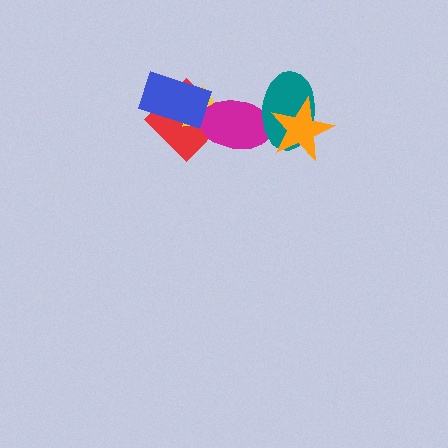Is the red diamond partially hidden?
Yes, it is partially covered by another shape.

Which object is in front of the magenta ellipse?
The teal ellipse is in front of the magenta ellipse.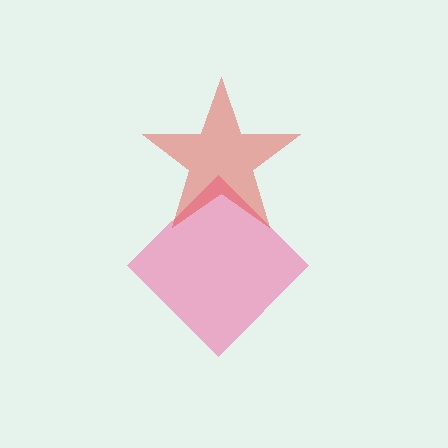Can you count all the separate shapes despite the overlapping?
Yes, there are 2 separate shapes.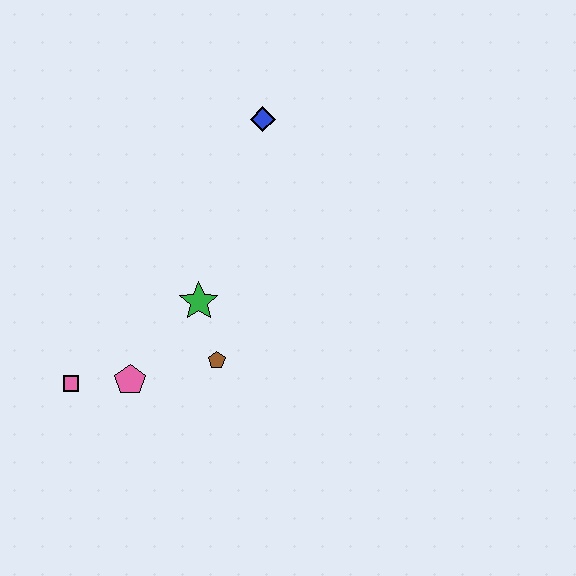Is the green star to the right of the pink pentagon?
Yes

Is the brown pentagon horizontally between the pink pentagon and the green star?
No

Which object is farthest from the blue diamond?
The pink square is farthest from the blue diamond.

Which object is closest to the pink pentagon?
The pink square is closest to the pink pentagon.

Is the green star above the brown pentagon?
Yes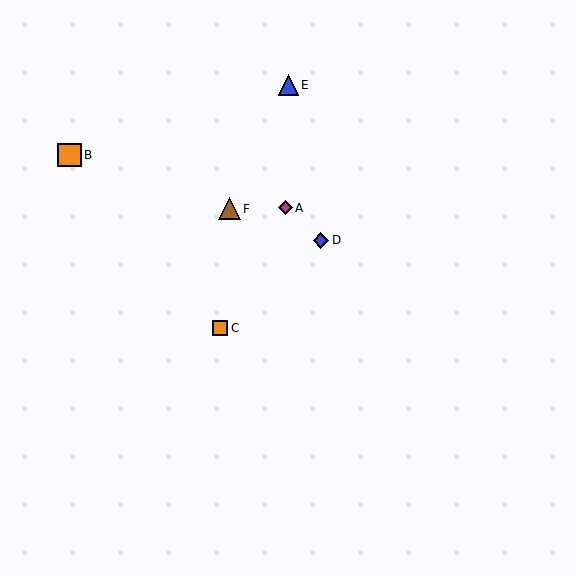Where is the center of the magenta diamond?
The center of the magenta diamond is at (286, 208).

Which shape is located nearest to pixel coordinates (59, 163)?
The orange square (labeled B) at (70, 155) is nearest to that location.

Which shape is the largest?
The orange square (labeled B) is the largest.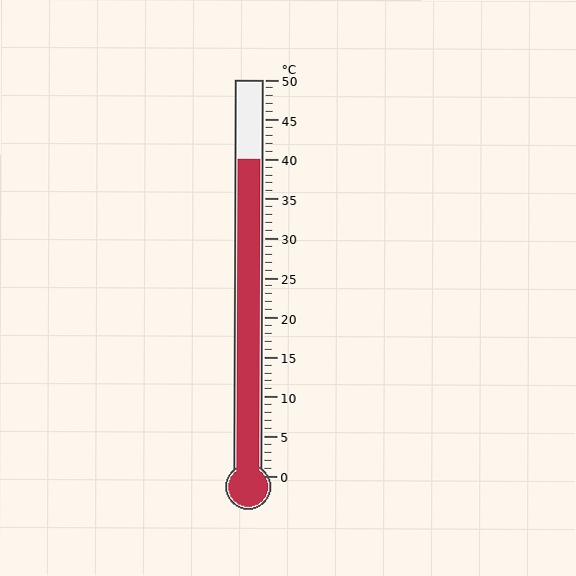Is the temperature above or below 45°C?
The temperature is below 45°C.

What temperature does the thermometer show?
The thermometer shows approximately 40°C.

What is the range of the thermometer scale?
The thermometer scale ranges from 0°C to 50°C.